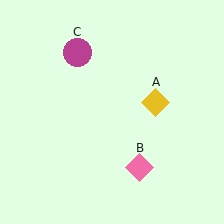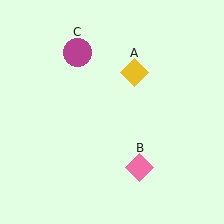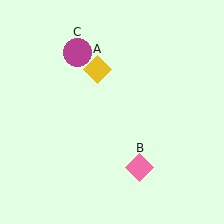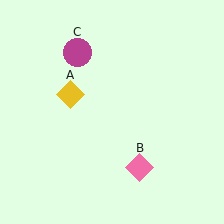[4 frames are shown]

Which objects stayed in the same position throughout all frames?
Pink diamond (object B) and magenta circle (object C) remained stationary.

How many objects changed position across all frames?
1 object changed position: yellow diamond (object A).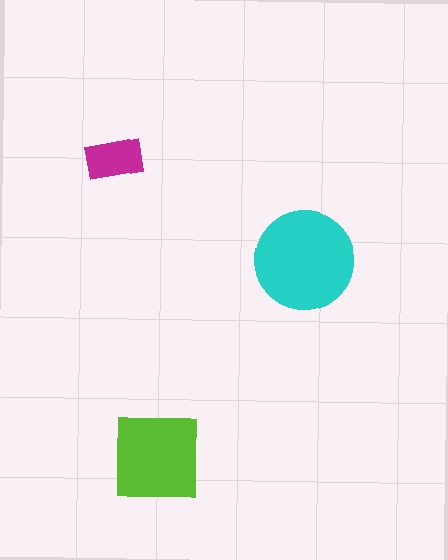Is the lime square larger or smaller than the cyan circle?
Smaller.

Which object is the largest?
The cyan circle.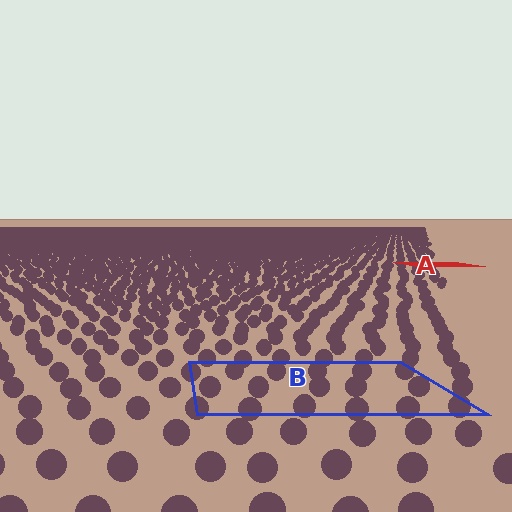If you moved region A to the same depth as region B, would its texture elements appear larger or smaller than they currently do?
They would appear larger. At a closer depth, the same texture elements are projected at a bigger on-screen size.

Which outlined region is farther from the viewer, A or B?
Region A is farther from the viewer — the texture elements inside it appear smaller and more densely packed.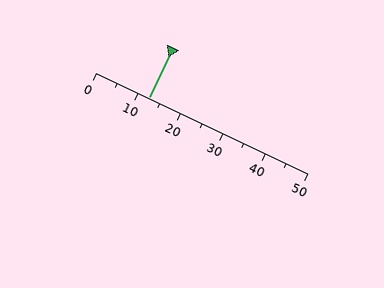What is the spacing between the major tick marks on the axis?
The major ticks are spaced 10 apart.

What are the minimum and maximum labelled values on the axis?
The axis runs from 0 to 50.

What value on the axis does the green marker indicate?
The marker indicates approximately 12.5.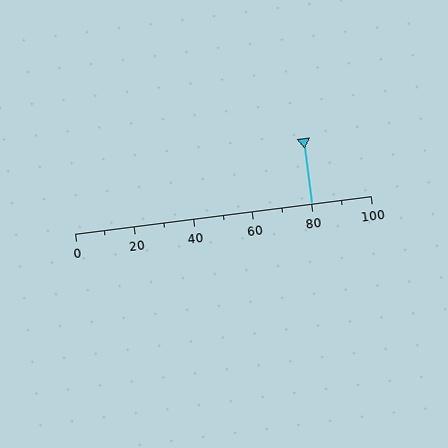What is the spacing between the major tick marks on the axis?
The major ticks are spaced 20 apart.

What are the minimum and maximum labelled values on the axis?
The axis runs from 0 to 100.